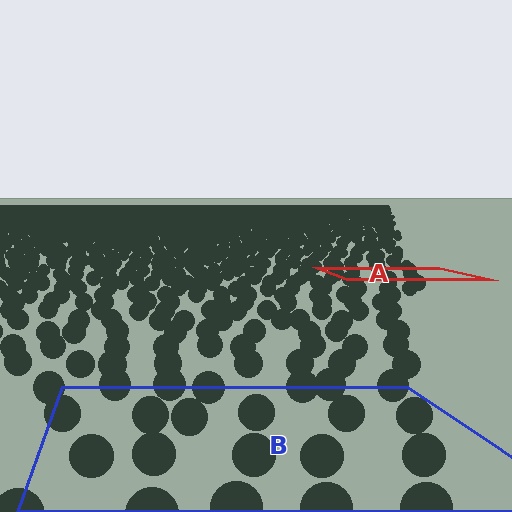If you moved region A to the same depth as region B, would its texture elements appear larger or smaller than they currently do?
They would appear larger. At a closer depth, the same texture elements are projected at a bigger on-screen size.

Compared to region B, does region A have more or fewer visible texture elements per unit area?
Region A has more texture elements per unit area — they are packed more densely because it is farther away.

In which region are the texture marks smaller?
The texture marks are smaller in region A, because it is farther away.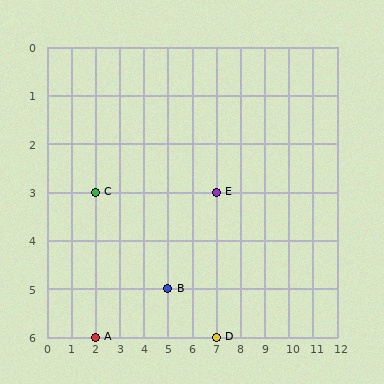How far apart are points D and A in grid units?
Points D and A are 5 columns apart.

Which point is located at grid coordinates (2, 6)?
Point A is at (2, 6).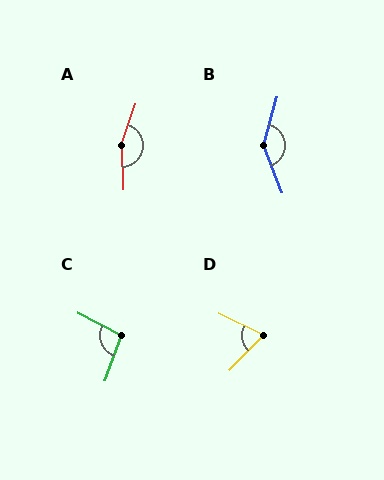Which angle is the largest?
A, at approximately 159 degrees.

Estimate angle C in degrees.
Approximately 97 degrees.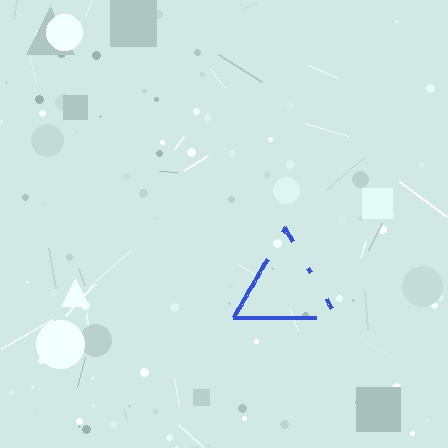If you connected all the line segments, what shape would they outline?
They would outline a triangle.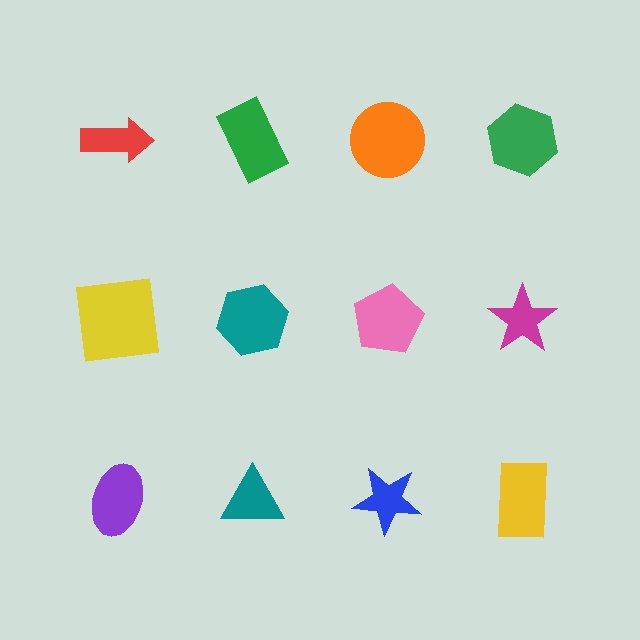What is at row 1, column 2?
A green rectangle.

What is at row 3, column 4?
A yellow rectangle.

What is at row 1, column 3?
An orange circle.